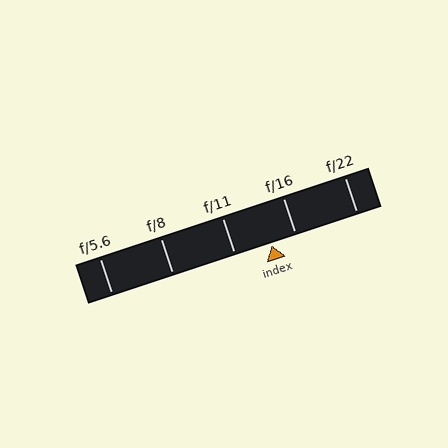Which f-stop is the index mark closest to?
The index mark is closest to f/16.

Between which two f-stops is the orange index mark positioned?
The index mark is between f/11 and f/16.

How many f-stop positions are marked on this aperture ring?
There are 5 f-stop positions marked.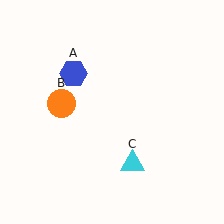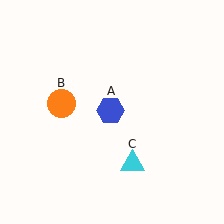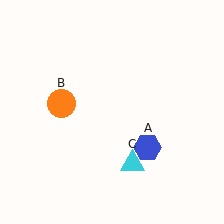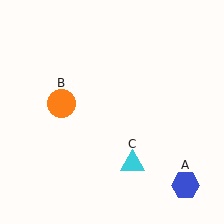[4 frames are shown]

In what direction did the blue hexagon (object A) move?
The blue hexagon (object A) moved down and to the right.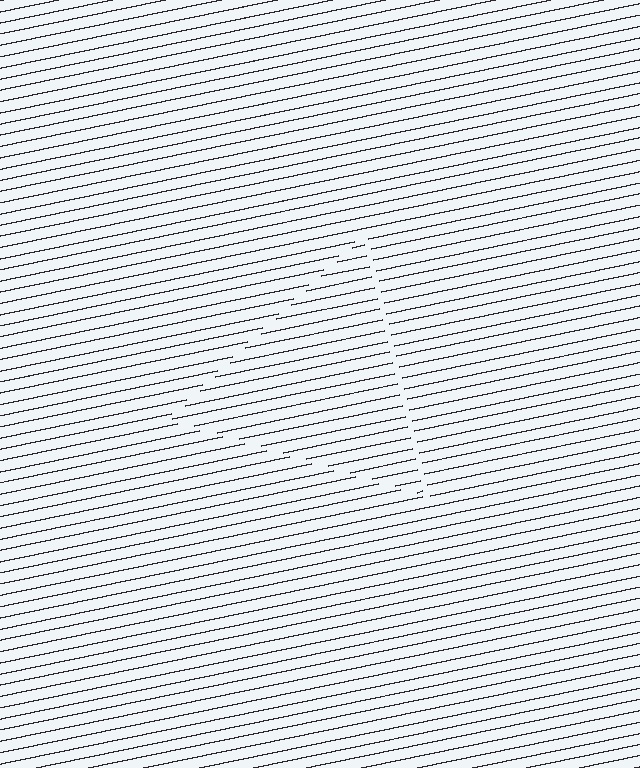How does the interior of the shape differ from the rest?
The interior of the shape contains the same grating, shifted by half a period — the contour is defined by the phase discontinuity where line-ends from the inner and outer gratings abut.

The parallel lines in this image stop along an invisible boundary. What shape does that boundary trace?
An illusory triangle. The interior of the shape contains the same grating, shifted by half a period — the contour is defined by the phase discontinuity where line-ends from the inner and outer gratings abut.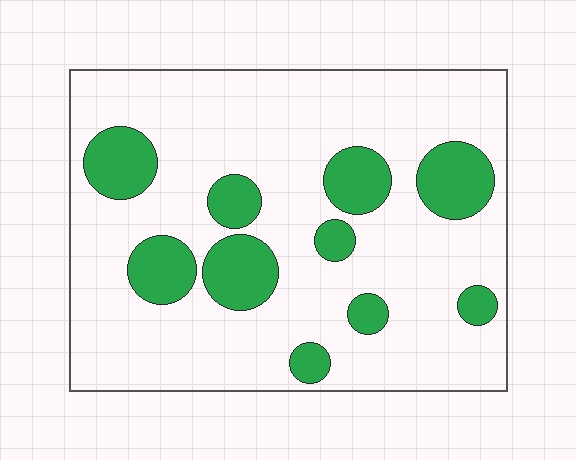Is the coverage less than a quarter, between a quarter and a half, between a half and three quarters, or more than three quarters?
Less than a quarter.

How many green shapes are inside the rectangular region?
10.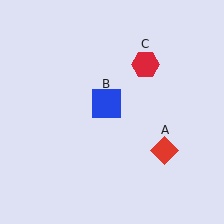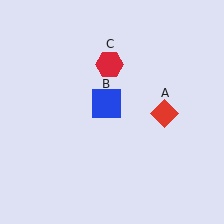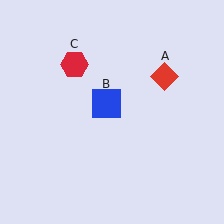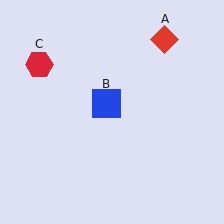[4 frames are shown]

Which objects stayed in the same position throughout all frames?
Blue square (object B) remained stationary.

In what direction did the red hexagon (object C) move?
The red hexagon (object C) moved left.